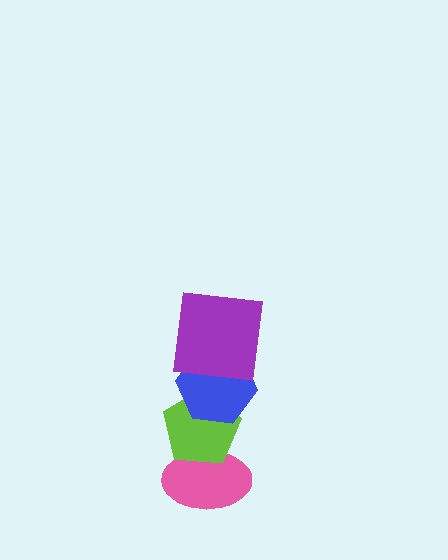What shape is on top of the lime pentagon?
The blue hexagon is on top of the lime pentagon.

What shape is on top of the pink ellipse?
The lime pentagon is on top of the pink ellipse.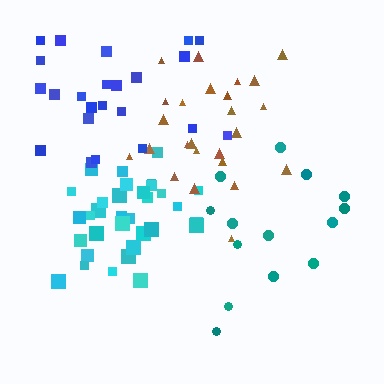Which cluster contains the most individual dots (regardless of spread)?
Cyan (33).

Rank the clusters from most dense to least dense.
cyan, brown, blue, teal.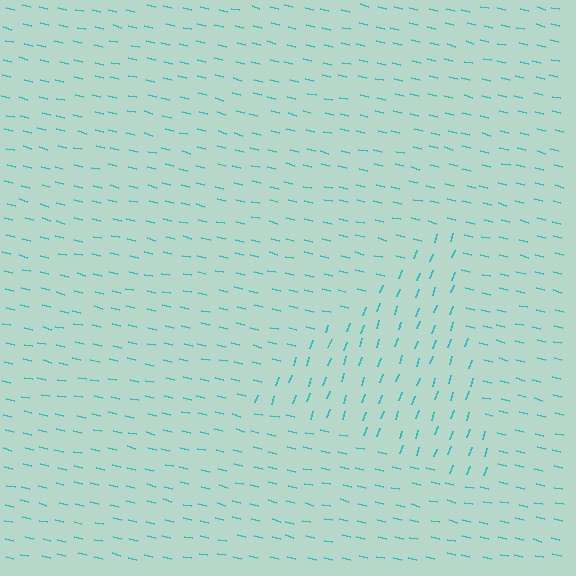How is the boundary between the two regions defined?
The boundary is defined purely by a change in line orientation (approximately 85 degrees difference). All lines are the same color and thickness.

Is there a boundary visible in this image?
Yes, there is a texture boundary formed by a change in line orientation.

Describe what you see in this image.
The image is filled with small cyan line segments. A triangle region in the image has lines oriented differently from the surrounding lines, creating a visible texture boundary.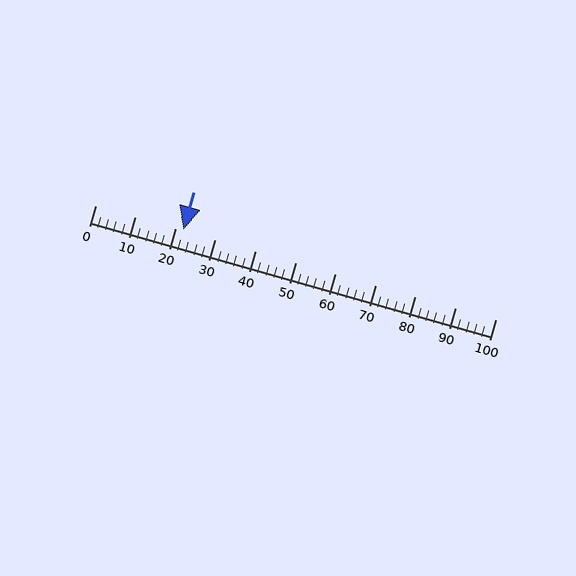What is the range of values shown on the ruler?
The ruler shows values from 0 to 100.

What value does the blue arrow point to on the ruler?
The blue arrow points to approximately 22.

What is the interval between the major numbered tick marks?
The major tick marks are spaced 10 units apart.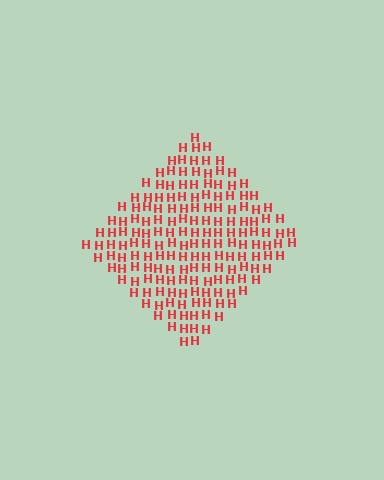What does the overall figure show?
The overall figure shows a diamond.